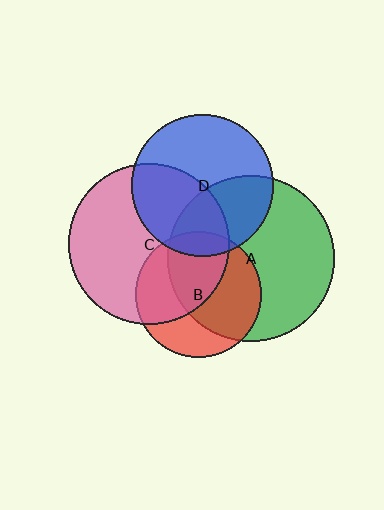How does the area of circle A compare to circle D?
Approximately 1.4 times.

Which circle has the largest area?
Circle A (green).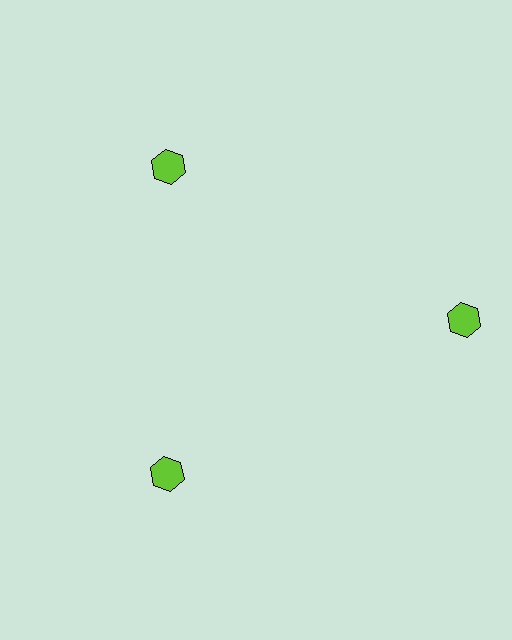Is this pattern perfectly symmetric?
No. The 3 lime hexagons are arranged in a ring, but one element near the 3 o'clock position is pushed outward from the center, breaking the 3-fold rotational symmetry.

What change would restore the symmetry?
The symmetry would be restored by moving it inward, back onto the ring so that all 3 hexagons sit at equal angles and equal distance from the center.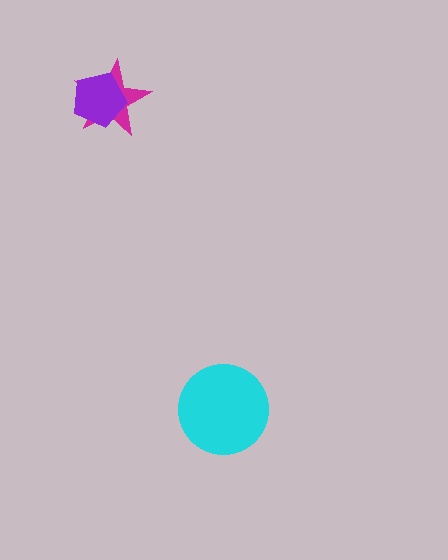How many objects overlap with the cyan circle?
0 objects overlap with the cyan circle.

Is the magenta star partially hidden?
Yes, it is partially covered by another shape.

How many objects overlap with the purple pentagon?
1 object overlaps with the purple pentagon.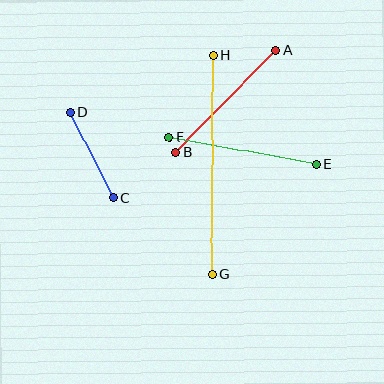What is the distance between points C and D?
The distance is approximately 95 pixels.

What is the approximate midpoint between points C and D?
The midpoint is at approximately (92, 155) pixels.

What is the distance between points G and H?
The distance is approximately 219 pixels.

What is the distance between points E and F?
The distance is approximately 149 pixels.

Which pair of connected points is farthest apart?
Points G and H are farthest apart.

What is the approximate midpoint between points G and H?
The midpoint is at approximately (212, 164) pixels.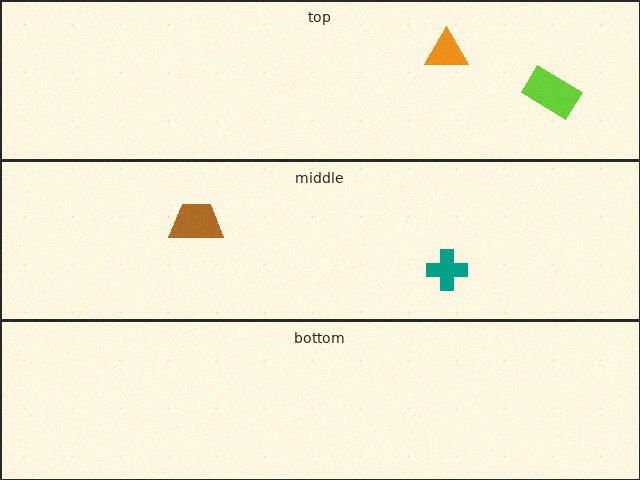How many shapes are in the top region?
2.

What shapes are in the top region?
The lime rectangle, the orange triangle.